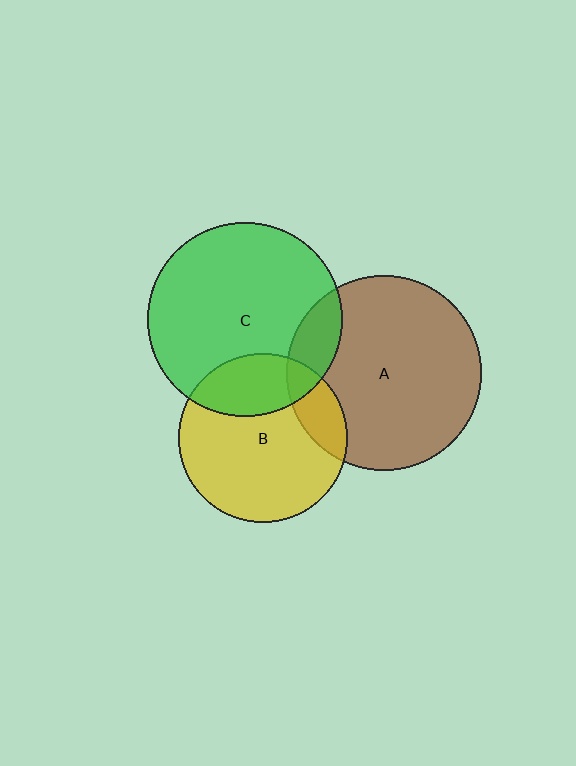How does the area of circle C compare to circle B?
Approximately 1.3 times.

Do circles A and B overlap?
Yes.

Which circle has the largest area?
Circle A (brown).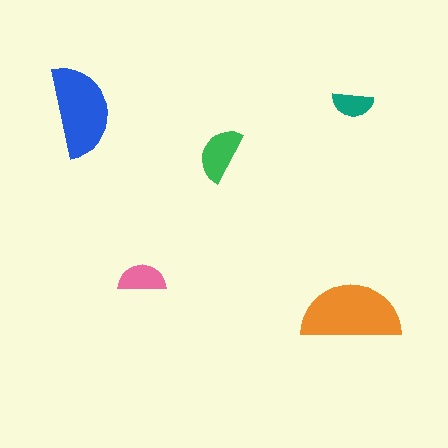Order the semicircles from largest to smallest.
the orange one, the blue one, the green one, the pink one, the teal one.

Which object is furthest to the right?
The teal semicircle is rightmost.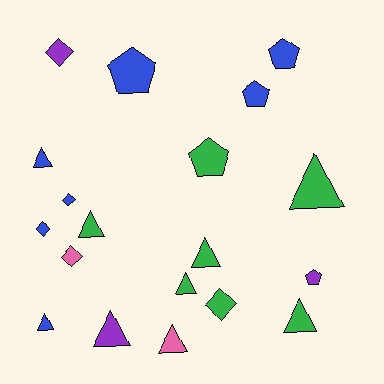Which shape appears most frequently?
Triangle, with 9 objects.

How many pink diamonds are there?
There is 1 pink diamond.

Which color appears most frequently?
Green, with 7 objects.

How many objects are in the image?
There are 19 objects.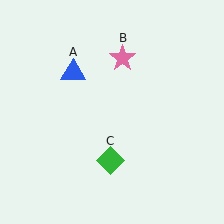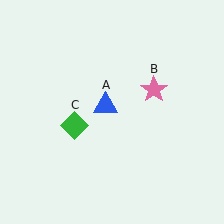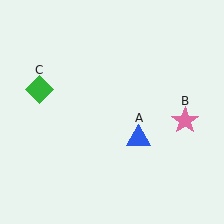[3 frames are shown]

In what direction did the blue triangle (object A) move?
The blue triangle (object A) moved down and to the right.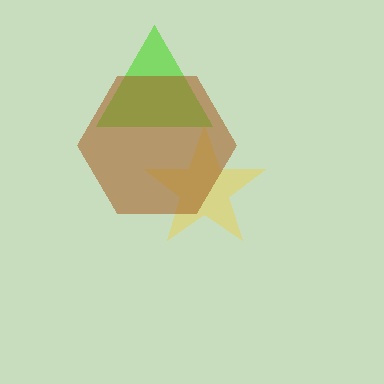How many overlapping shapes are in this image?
There are 3 overlapping shapes in the image.